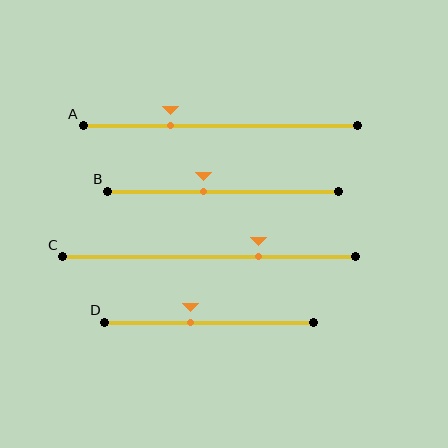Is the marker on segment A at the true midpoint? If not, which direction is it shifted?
No, the marker on segment A is shifted to the left by about 18% of the segment length.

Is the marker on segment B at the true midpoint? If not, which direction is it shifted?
No, the marker on segment B is shifted to the left by about 8% of the segment length.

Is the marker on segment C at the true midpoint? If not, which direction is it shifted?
No, the marker on segment C is shifted to the right by about 17% of the segment length.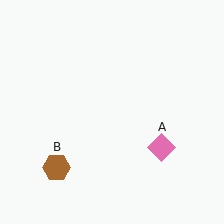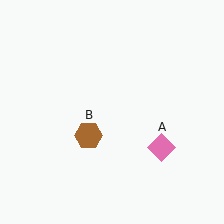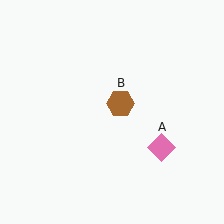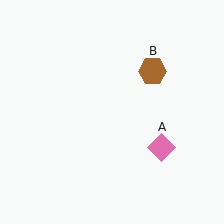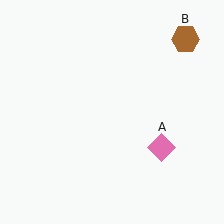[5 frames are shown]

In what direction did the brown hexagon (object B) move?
The brown hexagon (object B) moved up and to the right.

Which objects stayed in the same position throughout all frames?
Pink diamond (object A) remained stationary.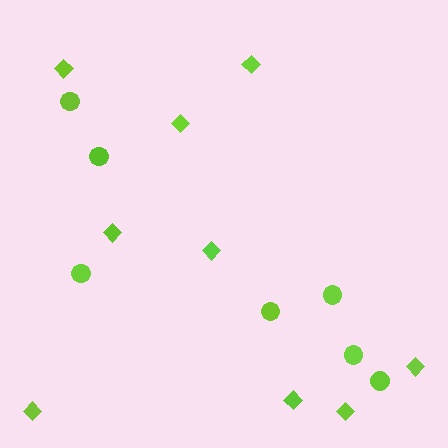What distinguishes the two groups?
There are 2 groups: one group of diamonds (9) and one group of circles (7).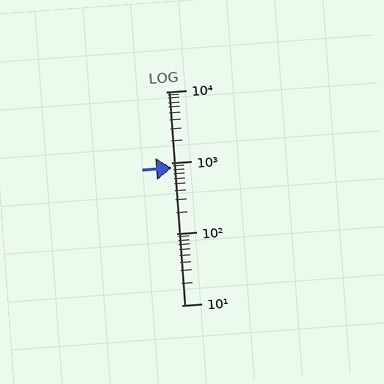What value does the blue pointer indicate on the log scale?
The pointer indicates approximately 860.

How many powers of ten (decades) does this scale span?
The scale spans 3 decades, from 10 to 10000.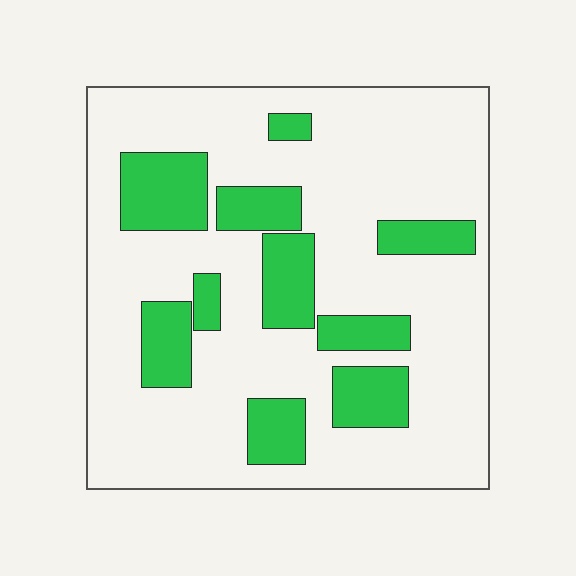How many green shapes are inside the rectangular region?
10.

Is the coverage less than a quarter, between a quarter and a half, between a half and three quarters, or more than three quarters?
Less than a quarter.